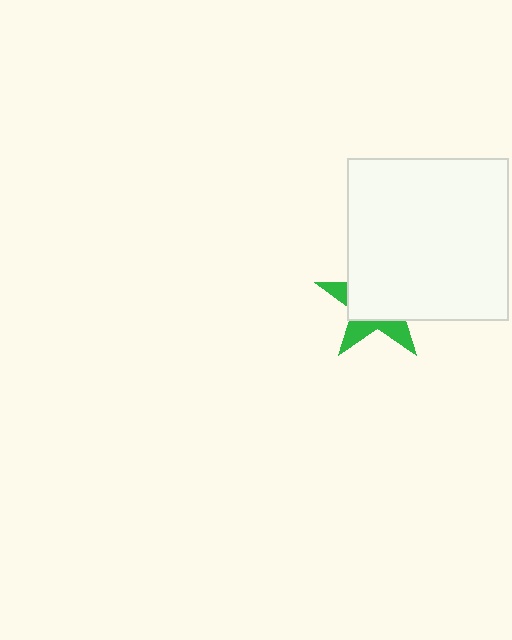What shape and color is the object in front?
The object in front is a white square.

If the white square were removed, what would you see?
You would see the complete green star.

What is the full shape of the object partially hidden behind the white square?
The partially hidden object is a green star.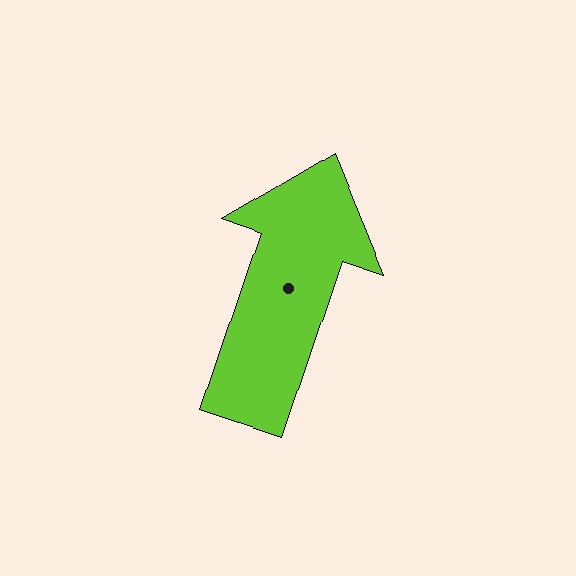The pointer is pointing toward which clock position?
Roughly 1 o'clock.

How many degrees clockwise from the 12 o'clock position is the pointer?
Approximately 18 degrees.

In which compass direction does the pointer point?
North.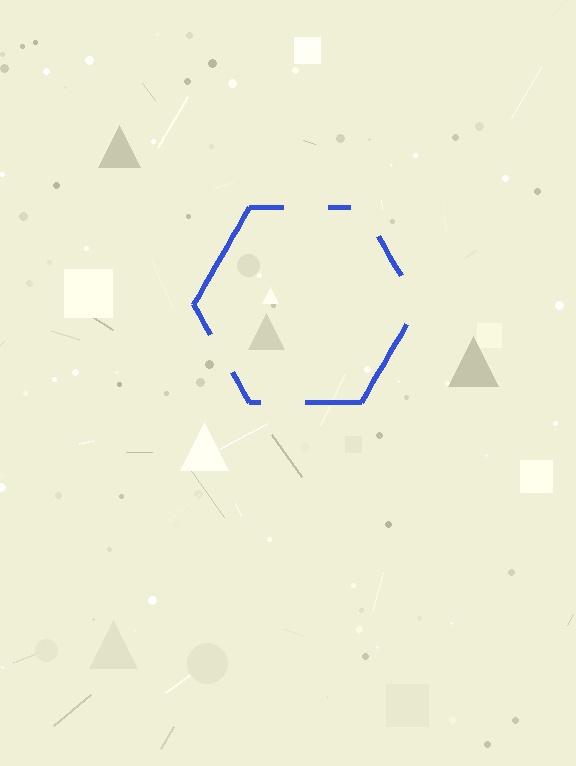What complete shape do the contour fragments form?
The contour fragments form a hexagon.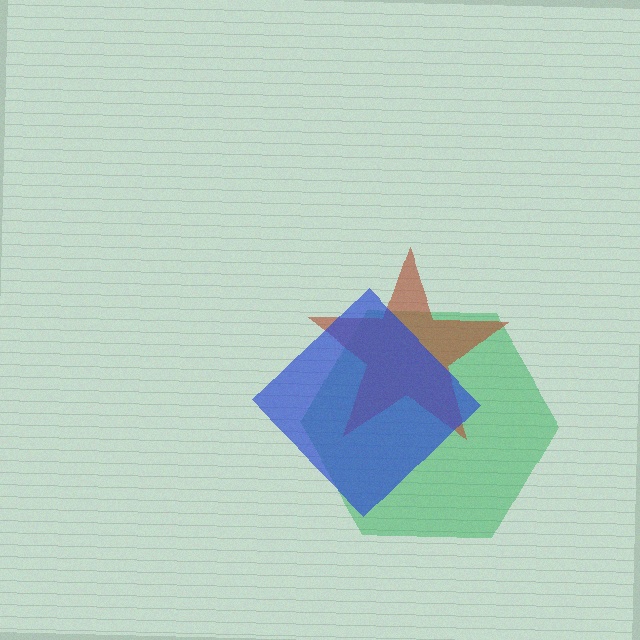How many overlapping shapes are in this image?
There are 3 overlapping shapes in the image.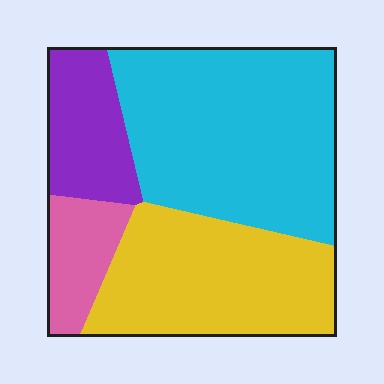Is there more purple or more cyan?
Cyan.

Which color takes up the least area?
Pink, at roughly 10%.